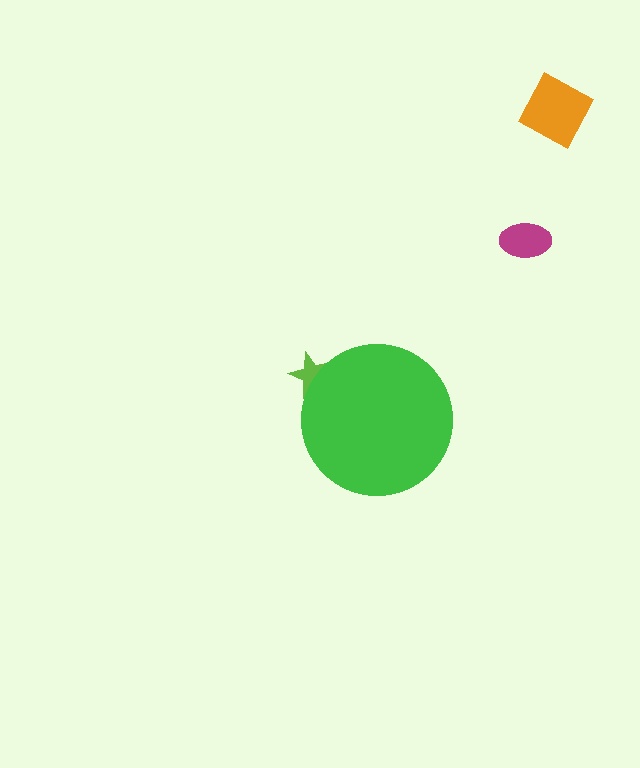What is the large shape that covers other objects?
A green circle.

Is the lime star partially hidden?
Yes, the lime star is partially hidden behind the green circle.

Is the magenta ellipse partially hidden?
No, the magenta ellipse is fully visible.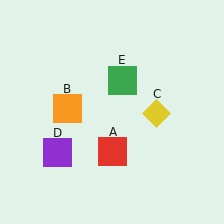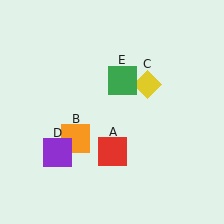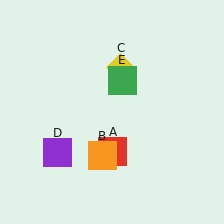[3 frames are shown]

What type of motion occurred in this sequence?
The orange square (object B), yellow diamond (object C) rotated counterclockwise around the center of the scene.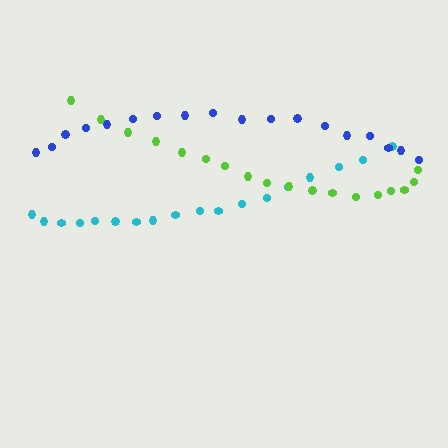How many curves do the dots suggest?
There are 3 distinct paths.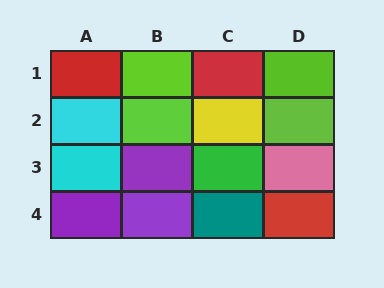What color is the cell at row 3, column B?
Purple.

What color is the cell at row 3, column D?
Pink.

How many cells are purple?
3 cells are purple.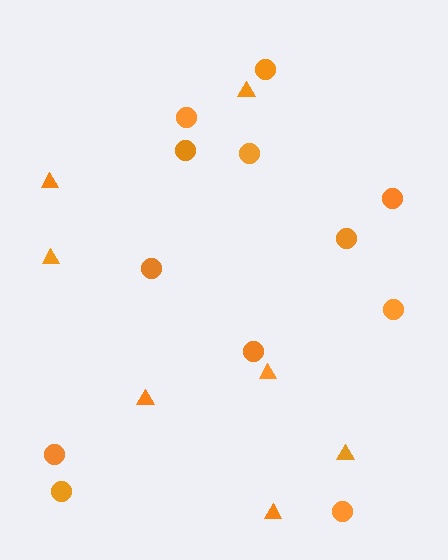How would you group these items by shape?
There are 2 groups: one group of triangles (7) and one group of circles (12).